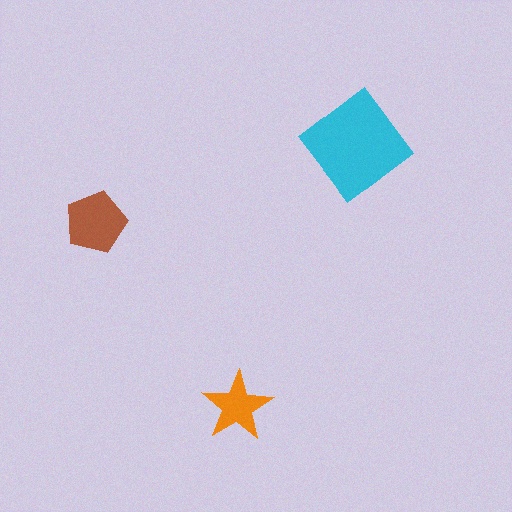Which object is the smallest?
The orange star.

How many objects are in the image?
There are 3 objects in the image.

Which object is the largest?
The cyan diamond.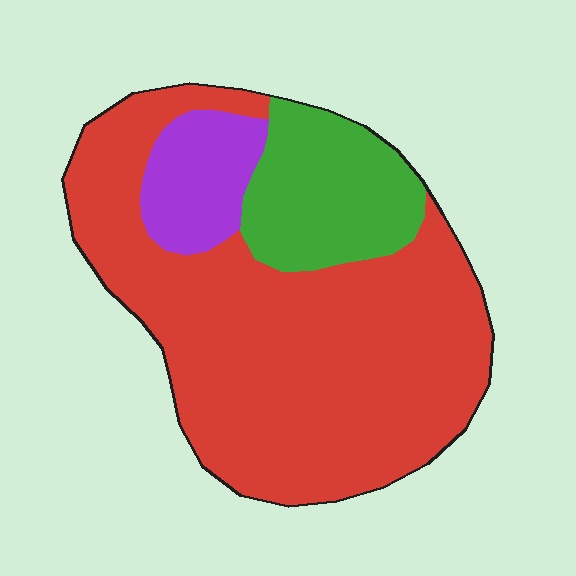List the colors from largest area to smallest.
From largest to smallest: red, green, purple.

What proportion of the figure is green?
Green takes up between a sixth and a third of the figure.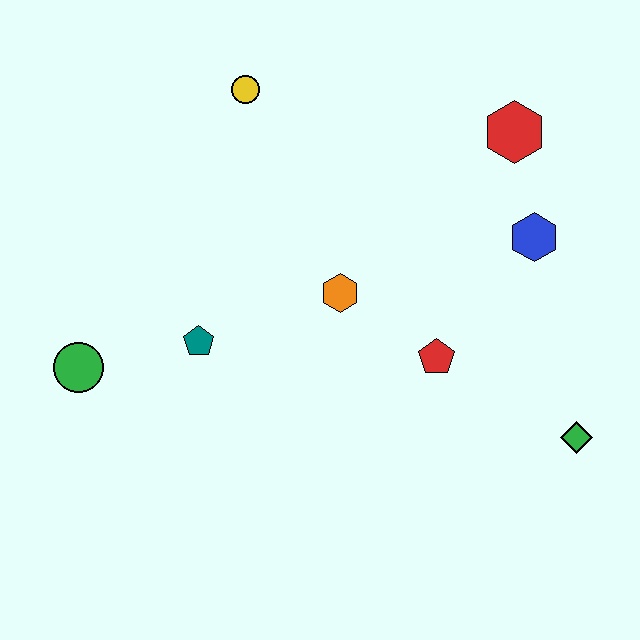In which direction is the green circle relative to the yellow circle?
The green circle is below the yellow circle.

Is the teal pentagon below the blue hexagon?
Yes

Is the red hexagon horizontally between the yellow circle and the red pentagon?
No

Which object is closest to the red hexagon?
The blue hexagon is closest to the red hexagon.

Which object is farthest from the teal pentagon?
The green diamond is farthest from the teal pentagon.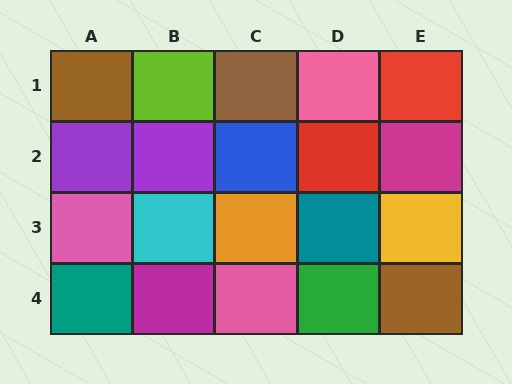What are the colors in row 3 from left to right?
Pink, cyan, orange, teal, yellow.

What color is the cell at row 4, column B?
Magenta.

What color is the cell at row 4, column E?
Brown.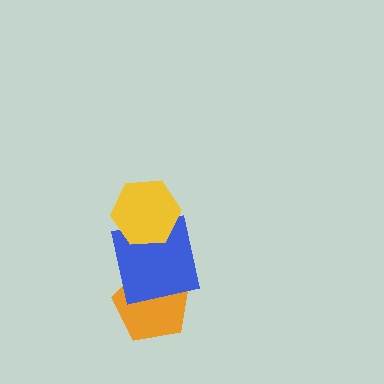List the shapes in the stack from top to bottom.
From top to bottom: the yellow hexagon, the blue square, the orange pentagon.